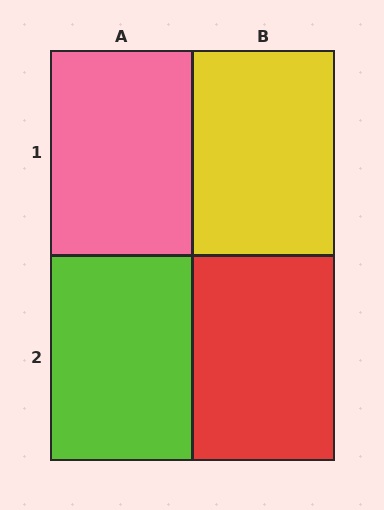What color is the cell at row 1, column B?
Yellow.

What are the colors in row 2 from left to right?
Lime, red.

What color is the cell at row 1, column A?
Pink.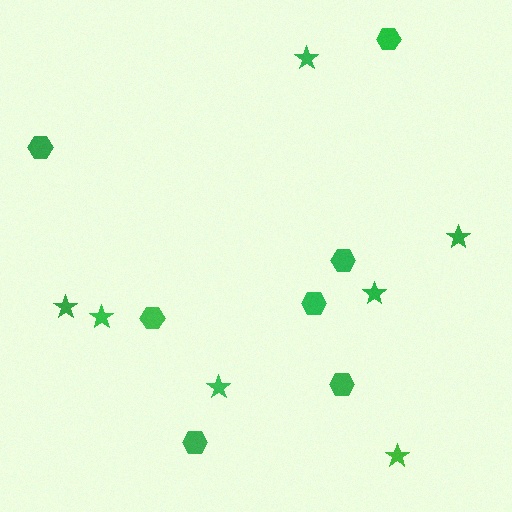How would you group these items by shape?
There are 2 groups: one group of hexagons (7) and one group of stars (7).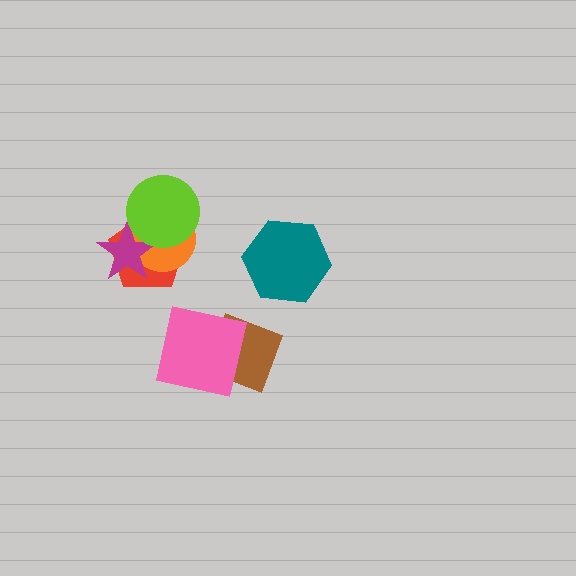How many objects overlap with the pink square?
1 object overlaps with the pink square.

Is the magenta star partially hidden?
Yes, it is partially covered by another shape.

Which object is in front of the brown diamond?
The pink square is in front of the brown diamond.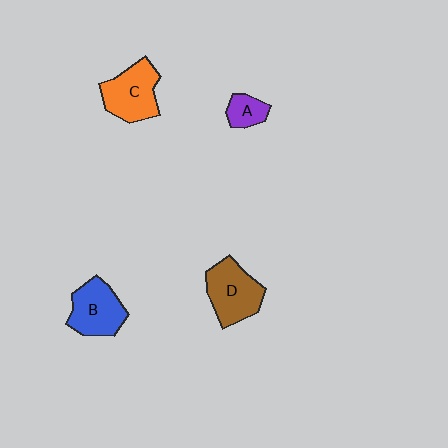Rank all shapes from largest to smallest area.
From largest to smallest: D (brown), C (orange), B (blue), A (purple).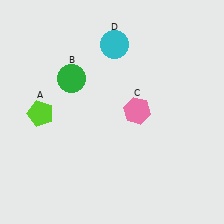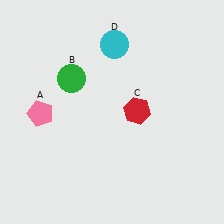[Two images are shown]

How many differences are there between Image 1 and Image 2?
There are 2 differences between the two images.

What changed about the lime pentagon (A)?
In Image 1, A is lime. In Image 2, it changed to pink.